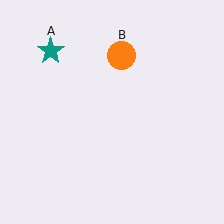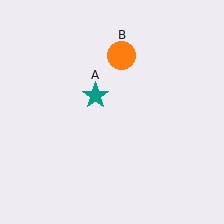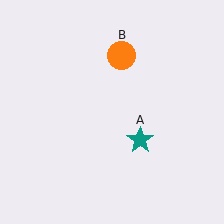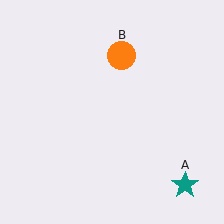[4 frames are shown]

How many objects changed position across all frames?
1 object changed position: teal star (object A).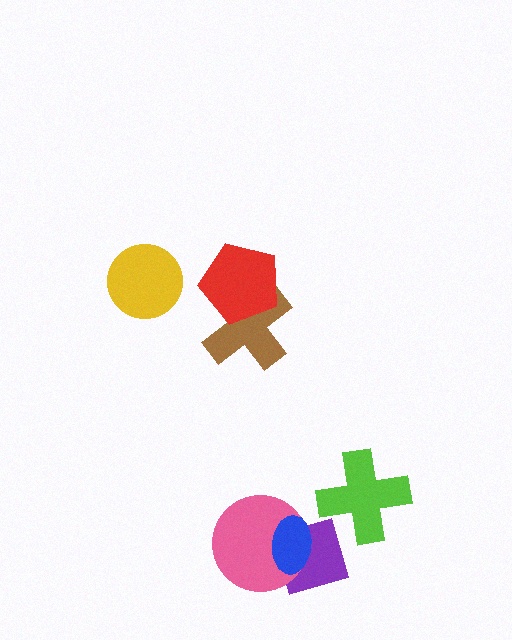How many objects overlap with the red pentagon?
1 object overlaps with the red pentagon.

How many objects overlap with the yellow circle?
0 objects overlap with the yellow circle.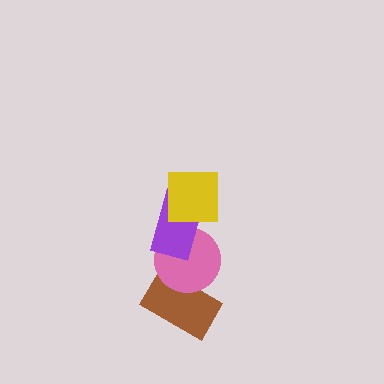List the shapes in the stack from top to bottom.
From top to bottom: the yellow square, the purple rectangle, the pink circle, the brown rectangle.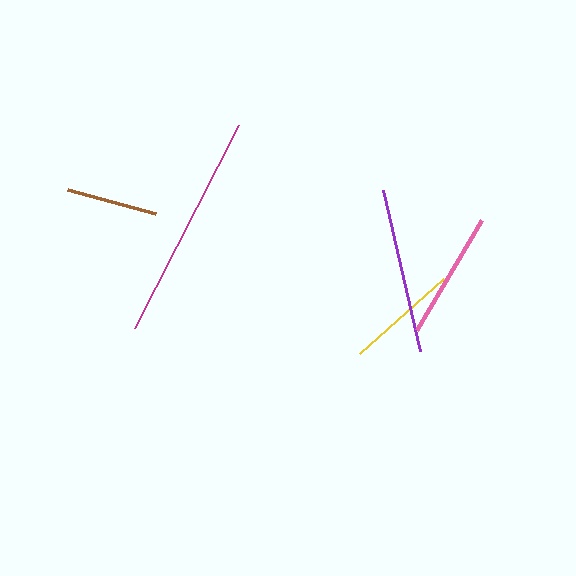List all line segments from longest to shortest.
From longest to shortest: magenta, purple, pink, yellow, brown.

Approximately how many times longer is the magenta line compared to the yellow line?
The magenta line is approximately 2.0 times the length of the yellow line.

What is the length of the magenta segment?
The magenta segment is approximately 228 pixels long.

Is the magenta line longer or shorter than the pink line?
The magenta line is longer than the pink line.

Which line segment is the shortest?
The brown line is the shortest at approximately 91 pixels.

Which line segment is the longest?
The magenta line is the longest at approximately 228 pixels.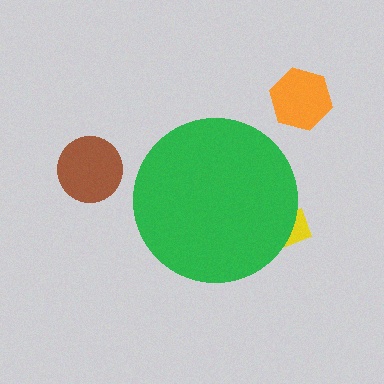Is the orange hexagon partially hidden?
No, the orange hexagon is fully visible.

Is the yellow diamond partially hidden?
Yes, the yellow diamond is partially hidden behind the green circle.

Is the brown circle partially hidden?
No, the brown circle is fully visible.